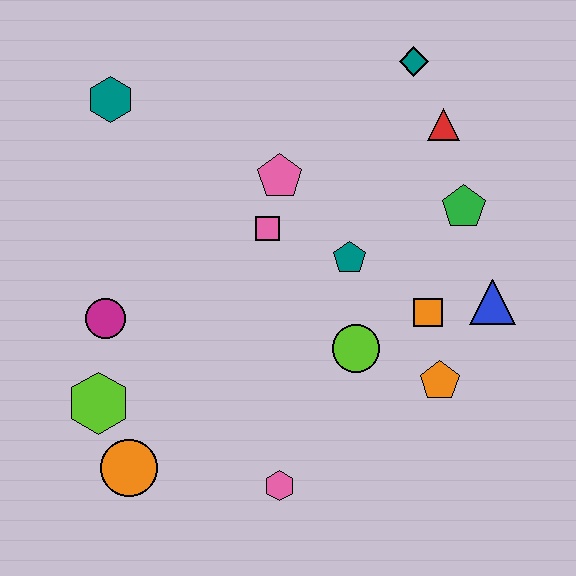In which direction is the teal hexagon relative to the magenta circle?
The teal hexagon is above the magenta circle.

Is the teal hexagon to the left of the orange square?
Yes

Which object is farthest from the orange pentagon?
The teal hexagon is farthest from the orange pentagon.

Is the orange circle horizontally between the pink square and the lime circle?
No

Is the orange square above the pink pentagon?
No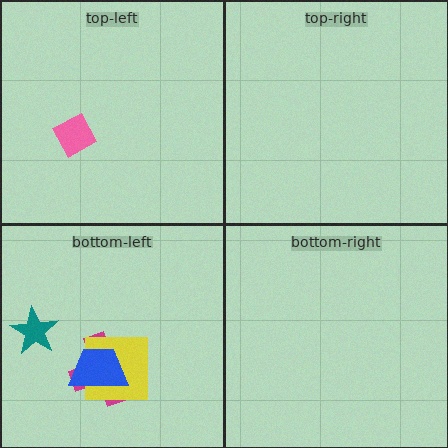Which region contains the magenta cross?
The bottom-left region.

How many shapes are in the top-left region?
1.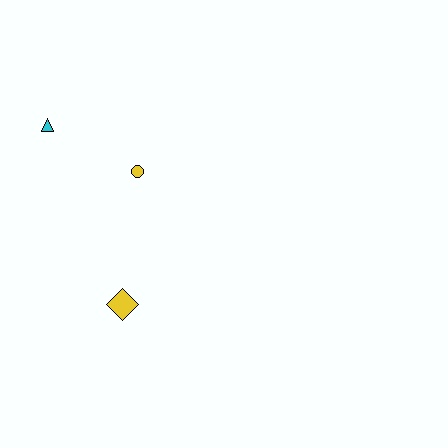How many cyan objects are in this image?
There is 1 cyan object.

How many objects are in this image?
There are 3 objects.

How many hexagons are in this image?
There are no hexagons.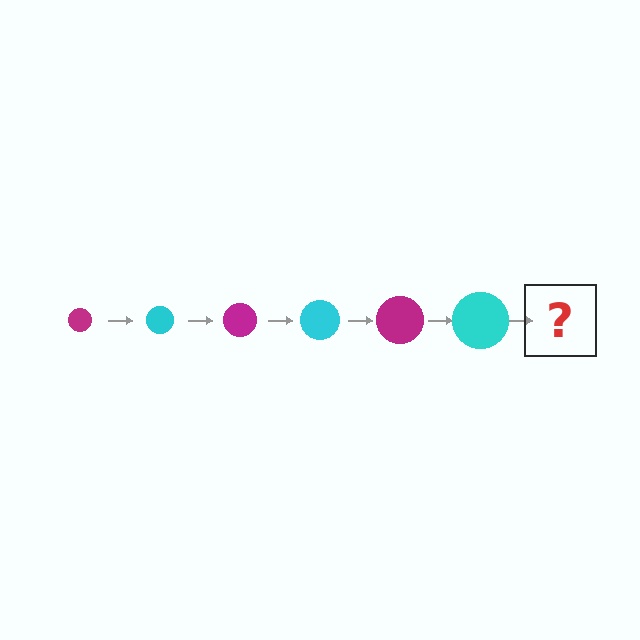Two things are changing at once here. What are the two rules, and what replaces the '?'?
The two rules are that the circle grows larger each step and the color cycles through magenta and cyan. The '?' should be a magenta circle, larger than the previous one.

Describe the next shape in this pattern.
It should be a magenta circle, larger than the previous one.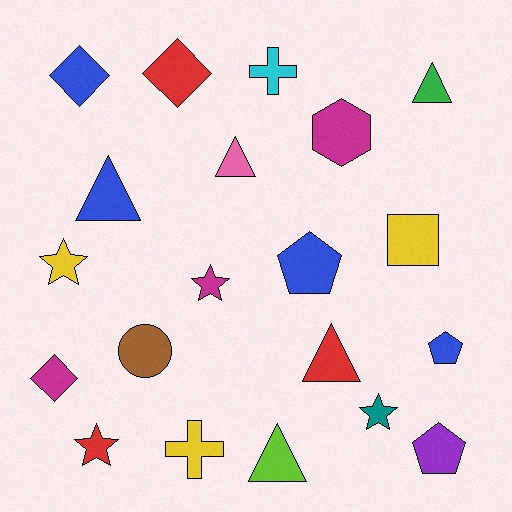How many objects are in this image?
There are 20 objects.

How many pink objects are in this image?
There is 1 pink object.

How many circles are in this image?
There is 1 circle.